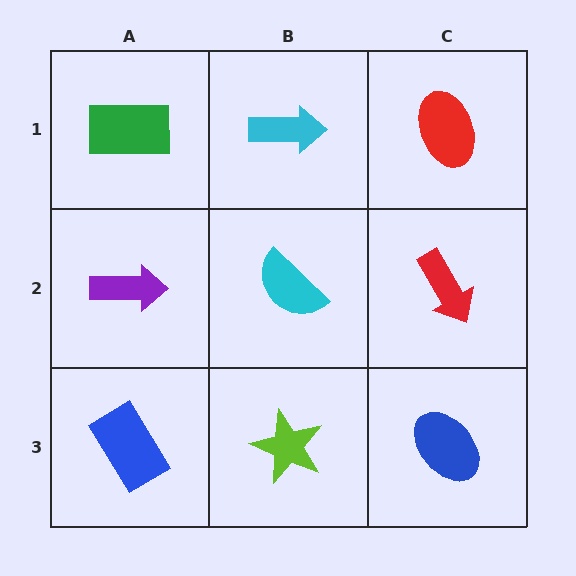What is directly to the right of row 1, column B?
A red ellipse.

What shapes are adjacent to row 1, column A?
A purple arrow (row 2, column A), a cyan arrow (row 1, column B).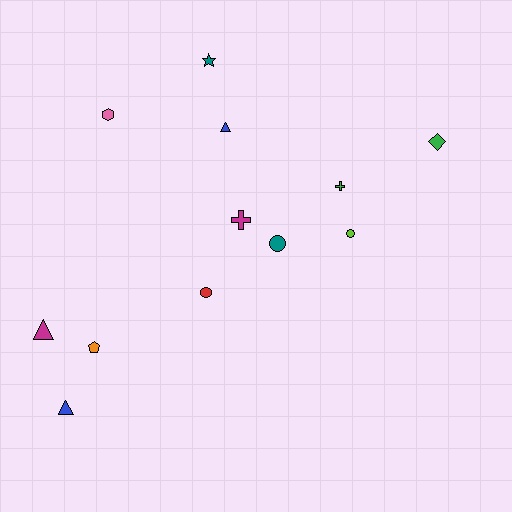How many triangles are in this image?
There are 3 triangles.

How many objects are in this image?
There are 12 objects.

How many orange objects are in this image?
There is 1 orange object.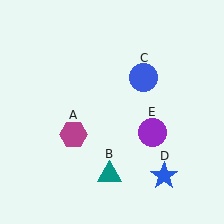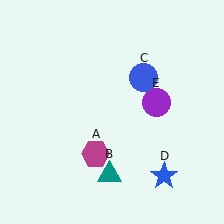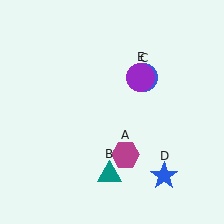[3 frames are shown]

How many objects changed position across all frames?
2 objects changed position: magenta hexagon (object A), purple circle (object E).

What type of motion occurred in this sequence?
The magenta hexagon (object A), purple circle (object E) rotated counterclockwise around the center of the scene.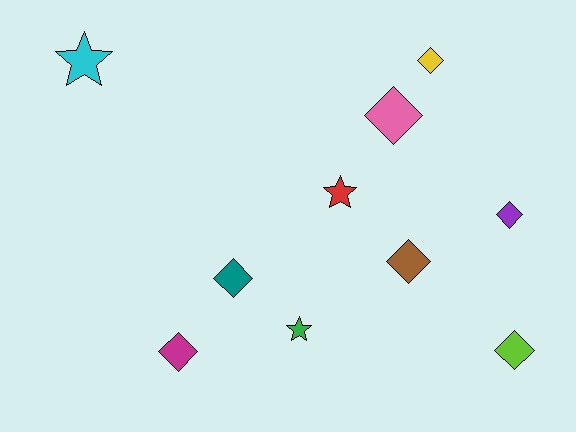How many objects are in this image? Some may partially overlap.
There are 10 objects.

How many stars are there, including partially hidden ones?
There are 3 stars.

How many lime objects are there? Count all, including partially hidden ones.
There is 1 lime object.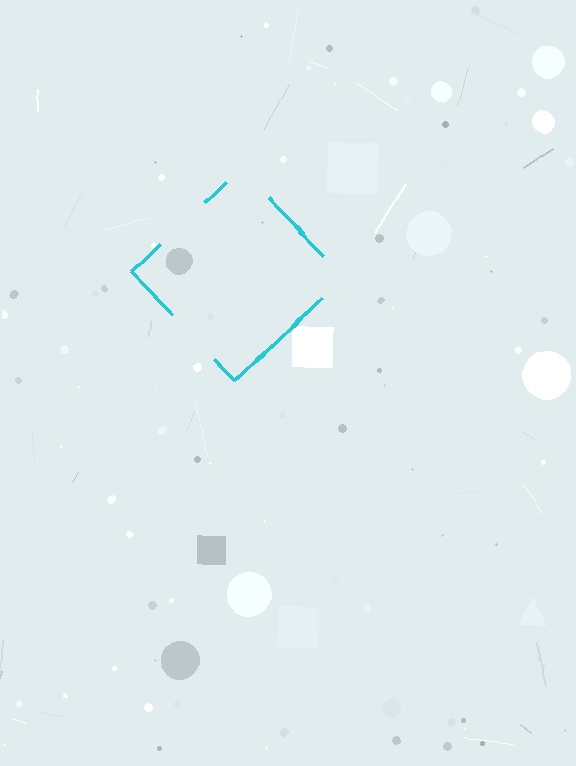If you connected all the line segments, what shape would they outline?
They would outline a diamond.